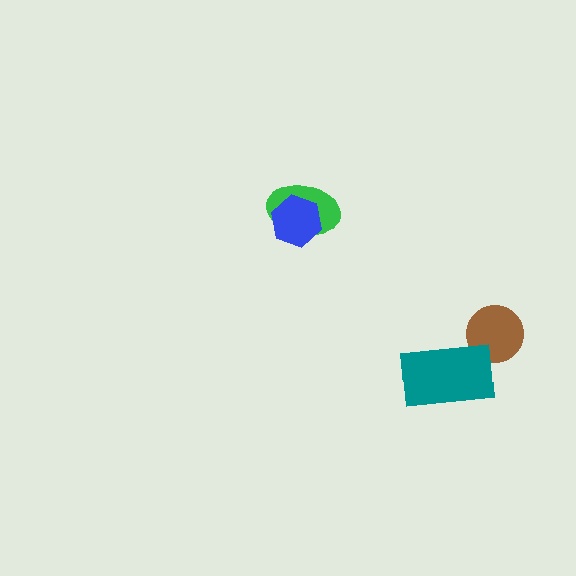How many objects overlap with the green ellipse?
1 object overlaps with the green ellipse.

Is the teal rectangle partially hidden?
No, no other shape covers it.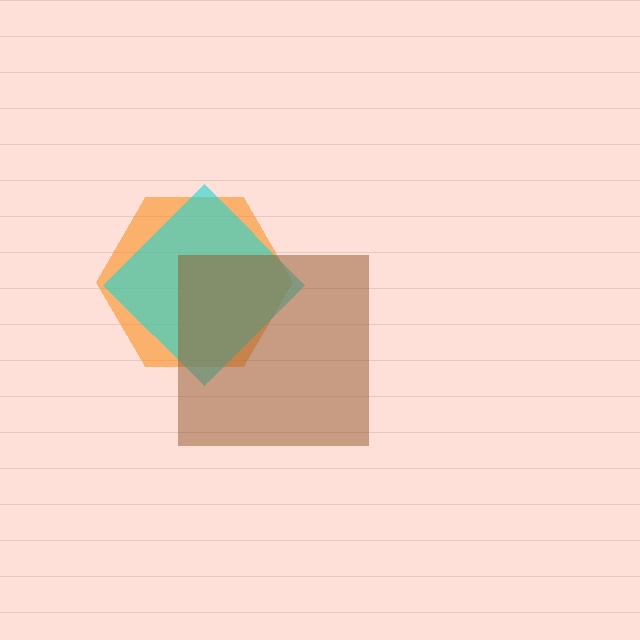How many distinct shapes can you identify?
There are 3 distinct shapes: an orange hexagon, a cyan diamond, a brown square.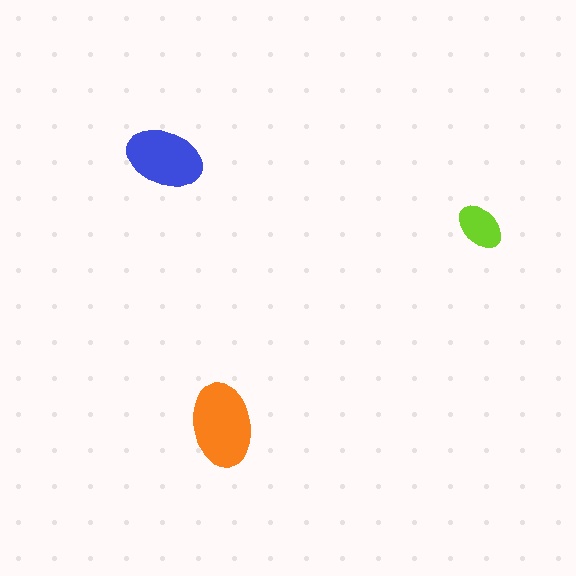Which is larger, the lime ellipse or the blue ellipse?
The blue one.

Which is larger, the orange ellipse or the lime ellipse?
The orange one.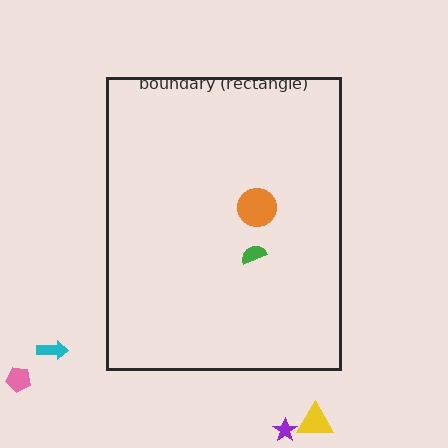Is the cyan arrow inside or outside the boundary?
Outside.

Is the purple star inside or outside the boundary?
Outside.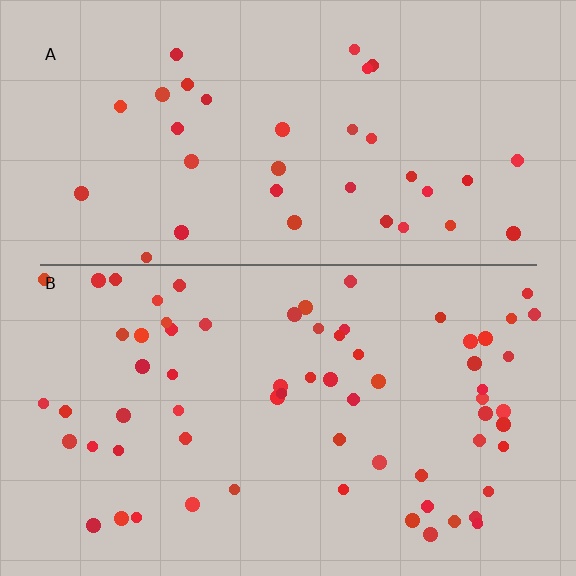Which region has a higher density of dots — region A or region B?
B (the bottom).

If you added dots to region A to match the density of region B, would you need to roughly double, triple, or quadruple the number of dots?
Approximately double.